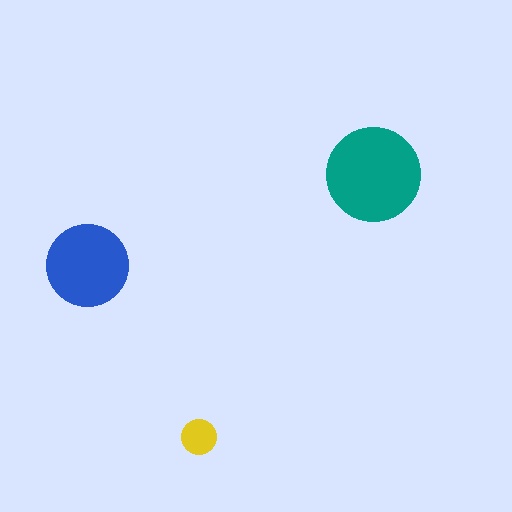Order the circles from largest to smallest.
the teal one, the blue one, the yellow one.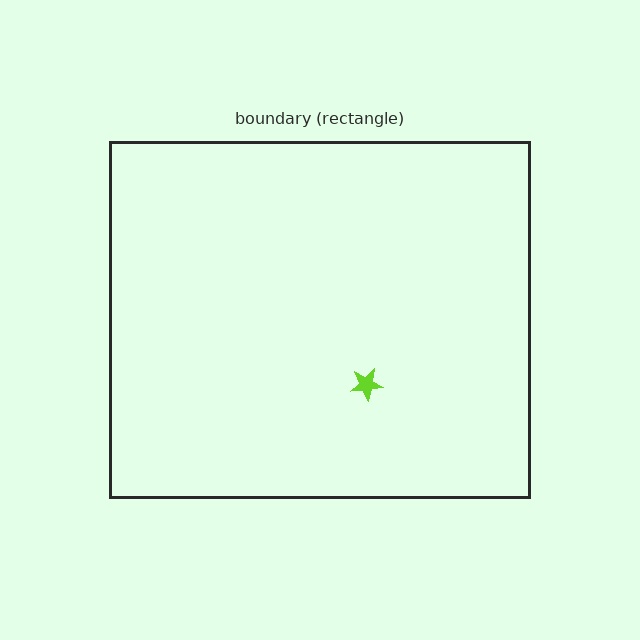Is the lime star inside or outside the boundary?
Inside.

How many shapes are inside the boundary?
1 inside, 0 outside.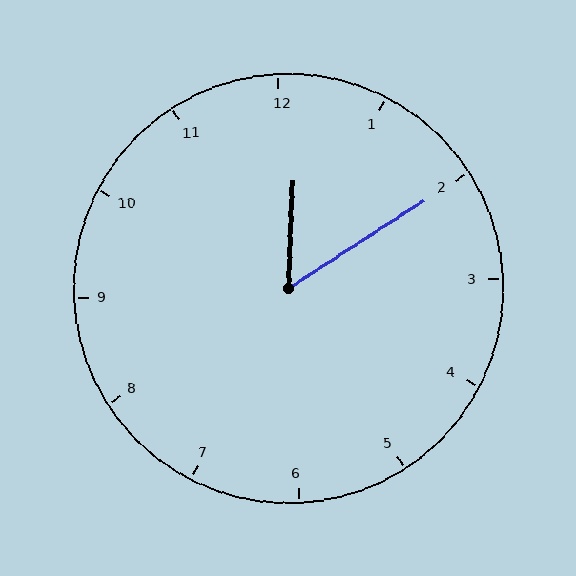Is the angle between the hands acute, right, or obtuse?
It is acute.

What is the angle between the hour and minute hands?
Approximately 55 degrees.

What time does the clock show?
12:10.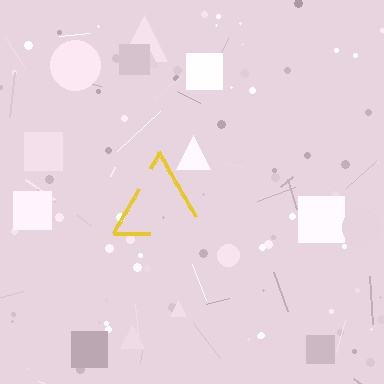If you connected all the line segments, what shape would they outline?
They would outline a triangle.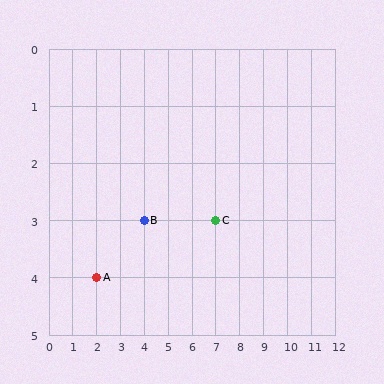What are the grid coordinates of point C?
Point C is at grid coordinates (7, 3).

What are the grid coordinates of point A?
Point A is at grid coordinates (2, 4).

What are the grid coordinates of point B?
Point B is at grid coordinates (4, 3).